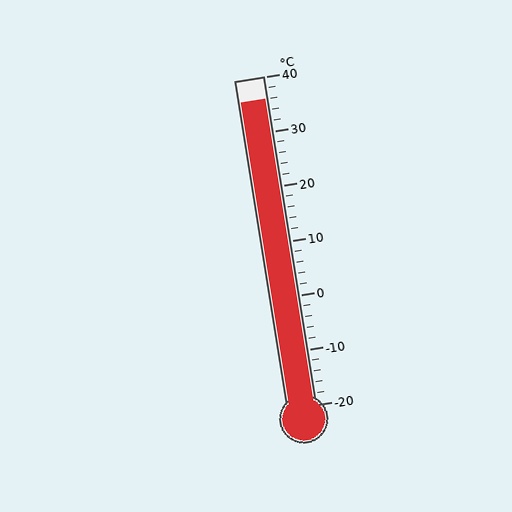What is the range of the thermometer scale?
The thermometer scale ranges from -20°C to 40°C.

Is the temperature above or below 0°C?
The temperature is above 0°C.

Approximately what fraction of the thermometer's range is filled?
The thermometer is filled to approximately 95% of its range.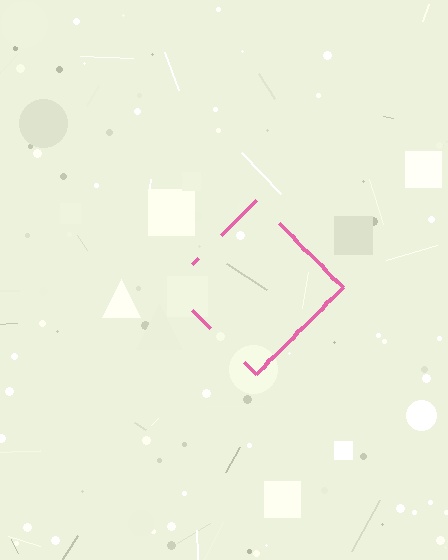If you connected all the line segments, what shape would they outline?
They would outline a diamond.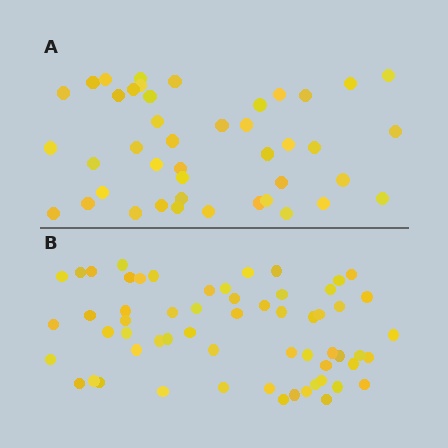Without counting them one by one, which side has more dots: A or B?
Region B (the bottom region) has more dots.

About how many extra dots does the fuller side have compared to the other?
Region B has approximately 15 more dots than region A.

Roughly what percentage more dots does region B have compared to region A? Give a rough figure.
About 40% more.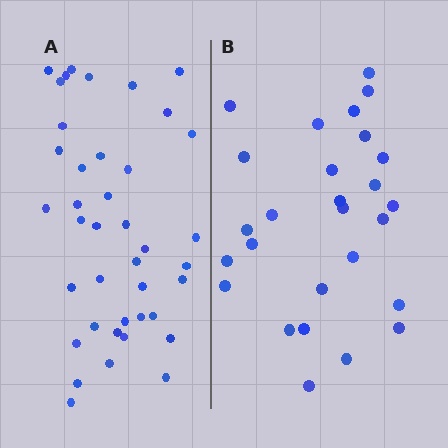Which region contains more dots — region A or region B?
Region A (the left region) has more dots.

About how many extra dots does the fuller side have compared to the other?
Region A has approximately 15 more dots than region B.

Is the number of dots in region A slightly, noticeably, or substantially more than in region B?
Region A has substantially more. The ratio is roughly 1.5 to 1.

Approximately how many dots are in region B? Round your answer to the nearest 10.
About 30 dots. (The exact count is 27, which rounds to 30.)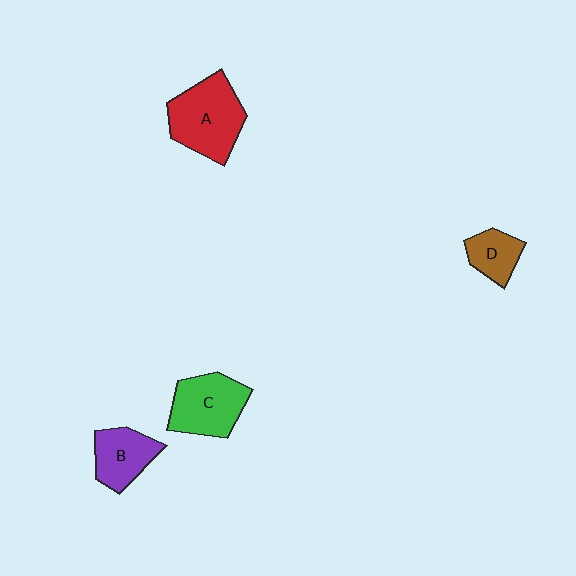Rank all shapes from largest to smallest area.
From largest to smallest: A (red), C (green), B (purple), D (brown).